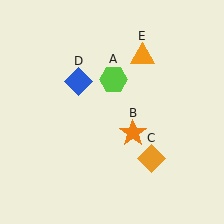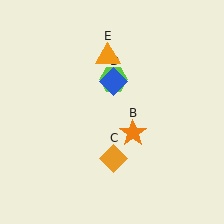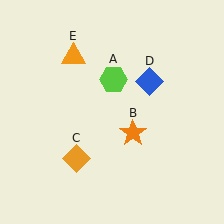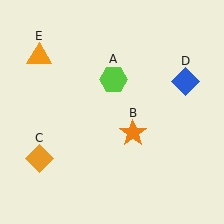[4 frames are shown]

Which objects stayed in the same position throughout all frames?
Lime hexagon (object A) and orange star (object B) remained stationary.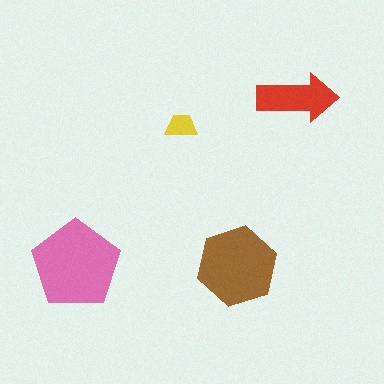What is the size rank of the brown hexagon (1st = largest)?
2nd.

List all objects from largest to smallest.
The pink pentagon, the brown hexagon, the red arrow, the yellow trapezoid.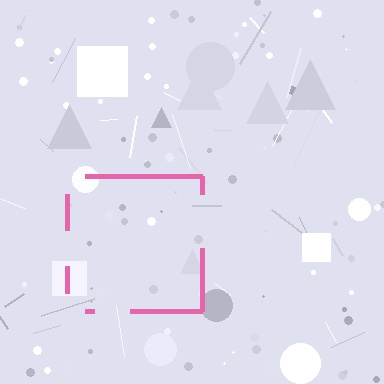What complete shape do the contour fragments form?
The contour fragments form a square.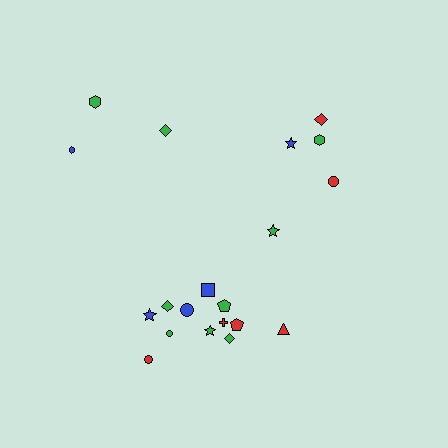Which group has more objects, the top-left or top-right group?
The top-right group.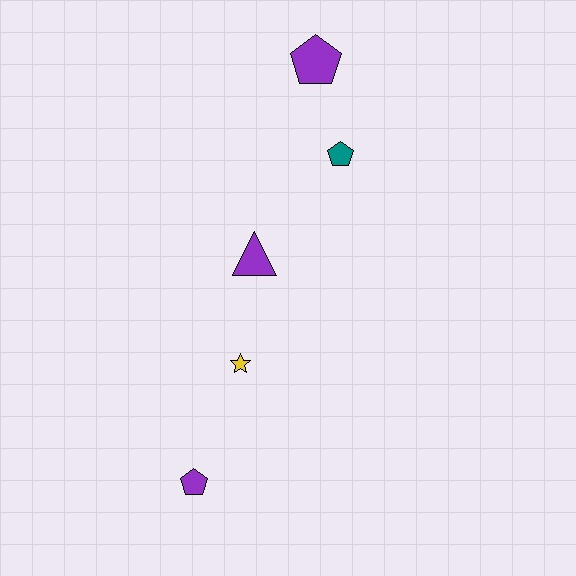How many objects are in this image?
There are 5 objects.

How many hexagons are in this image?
There are no hexagons.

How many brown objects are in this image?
There are no brown objects.